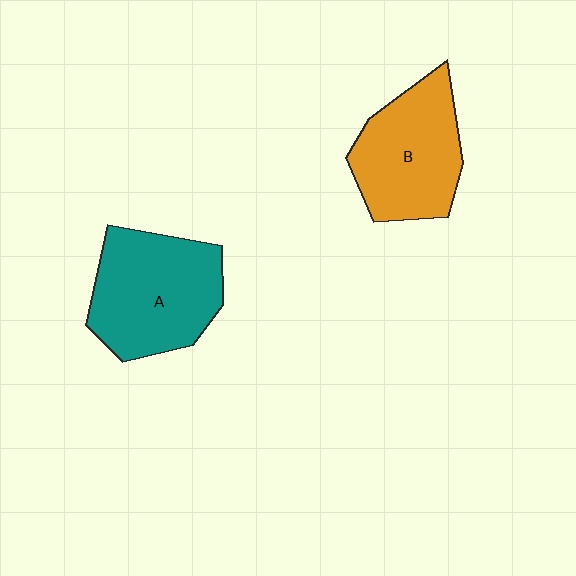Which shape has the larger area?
Shape A (teal).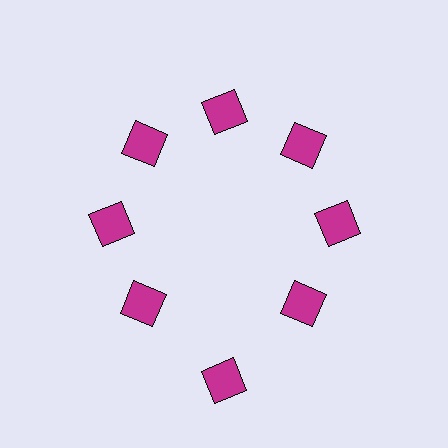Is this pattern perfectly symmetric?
No. The 8 magenta squares are arranged in a ring, but one element near the 6 o'clock position is pushed outward from the center, breaking the 8-fold rotational symmetry.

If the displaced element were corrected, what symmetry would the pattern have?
It would have 8-fold rotational symmetry — the pattern would map onto itself every 45 degrees.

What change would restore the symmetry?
The symmetry would be restored by moving it inward, back onto the ring so that all 8 squares sit at equal angles and equal distance from the center.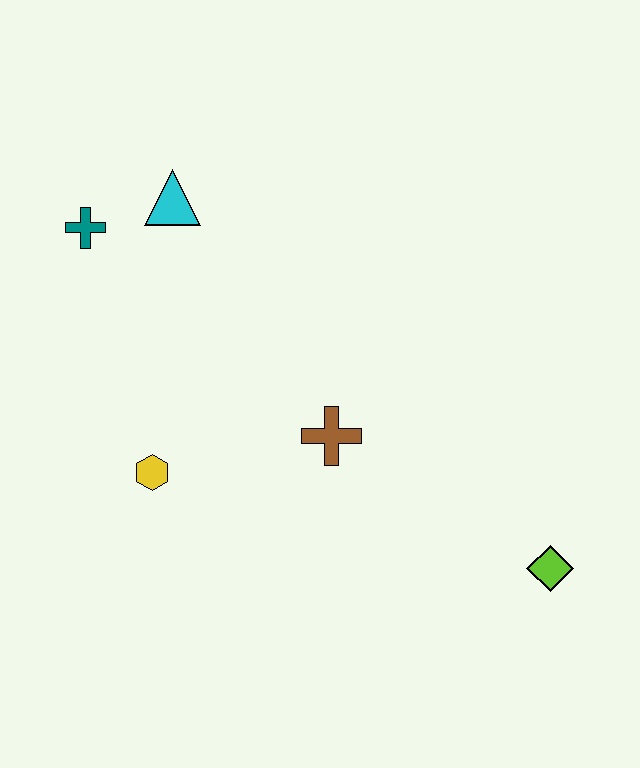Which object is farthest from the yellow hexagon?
The lime diamond is farthest from the yellow hexagon.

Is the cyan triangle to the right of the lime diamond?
No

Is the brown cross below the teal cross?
Yes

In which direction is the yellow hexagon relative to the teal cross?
The yellow hexagon is below the teal cross.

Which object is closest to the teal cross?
The cyan triangle is closest to the teal cross.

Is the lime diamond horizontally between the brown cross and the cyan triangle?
No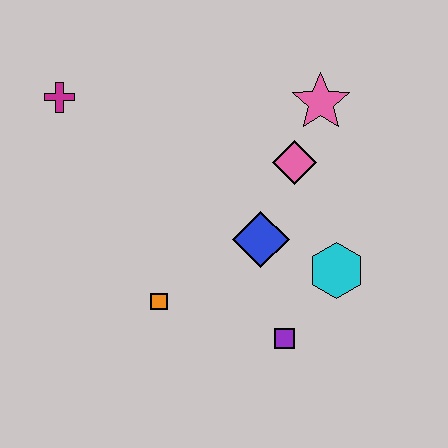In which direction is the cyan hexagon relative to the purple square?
The cyan hexagon is above the purple square.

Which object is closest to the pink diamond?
The pink star is closest to the pink diamond.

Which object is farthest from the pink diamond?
The magenta cross is farthest from the pink diamond.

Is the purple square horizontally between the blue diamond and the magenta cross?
No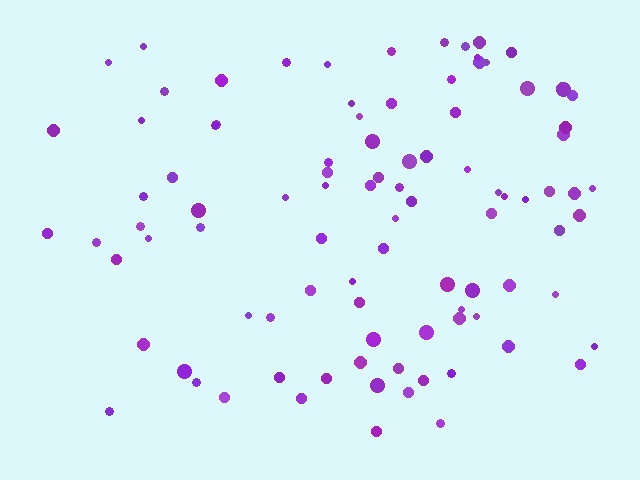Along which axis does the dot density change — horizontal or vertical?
Horizontal.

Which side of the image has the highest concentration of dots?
The right.